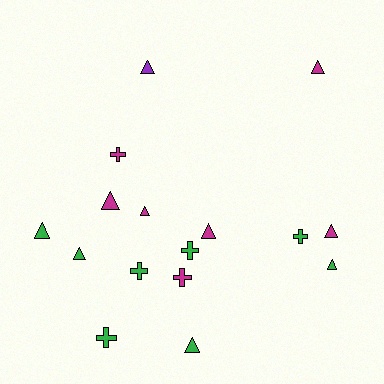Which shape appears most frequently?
Triangle, with 10 objects.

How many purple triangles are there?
There is 1 purple triangle.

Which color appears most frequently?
Green, with 8 objects.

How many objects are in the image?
There are 16 objects.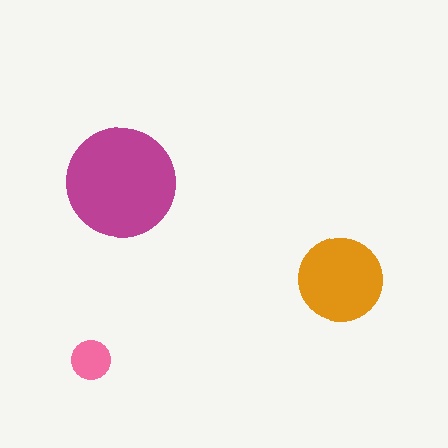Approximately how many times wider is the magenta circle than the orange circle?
About 1.5 times wider.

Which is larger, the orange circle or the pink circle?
The orange one.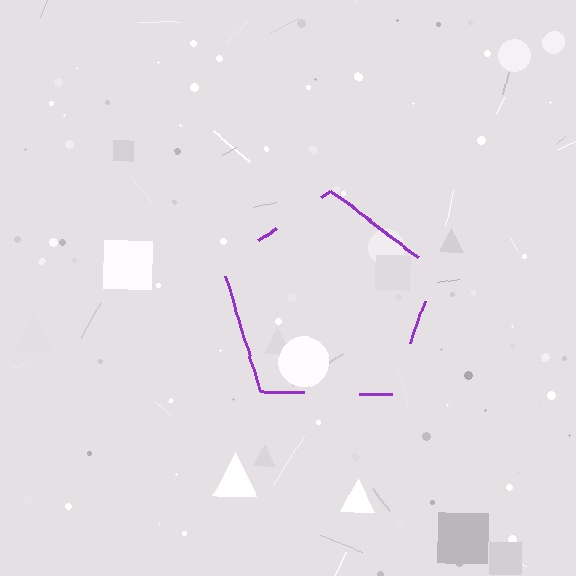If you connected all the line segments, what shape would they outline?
They would outline a pentagon.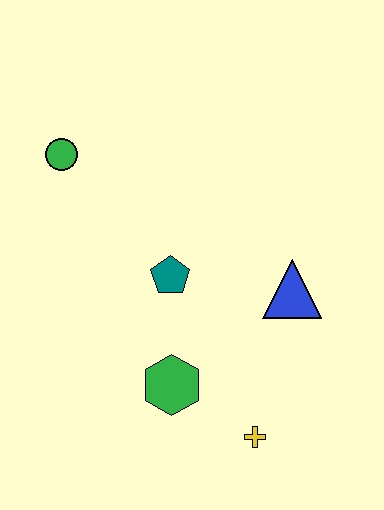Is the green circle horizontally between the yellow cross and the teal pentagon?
No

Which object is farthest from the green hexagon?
The green circle is farthest from the green hexagon.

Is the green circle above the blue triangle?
Yes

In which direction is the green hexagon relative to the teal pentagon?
The green hexagon is below the teal pentagon.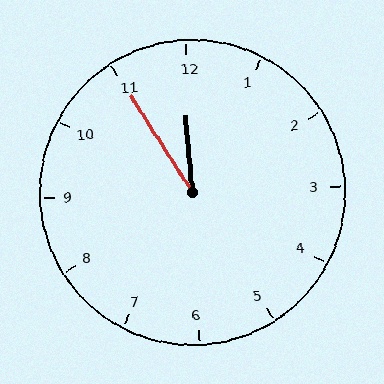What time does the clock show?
11:55.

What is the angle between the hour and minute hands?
Approximately 28 degrees.